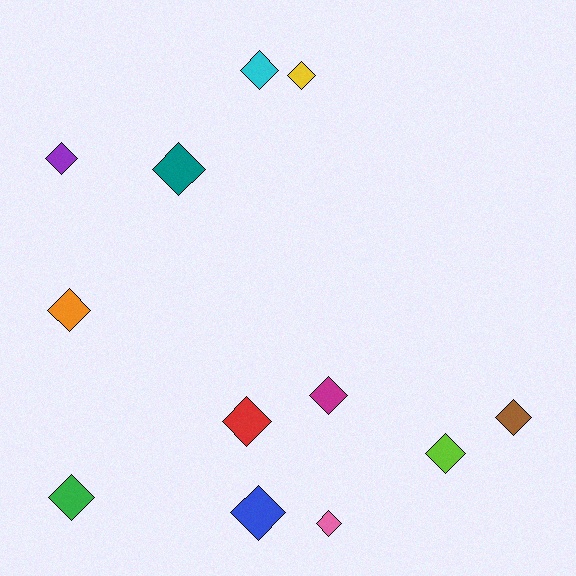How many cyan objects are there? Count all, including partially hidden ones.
There is 1 cyan object.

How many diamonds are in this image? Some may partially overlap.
There are 12 diamonds.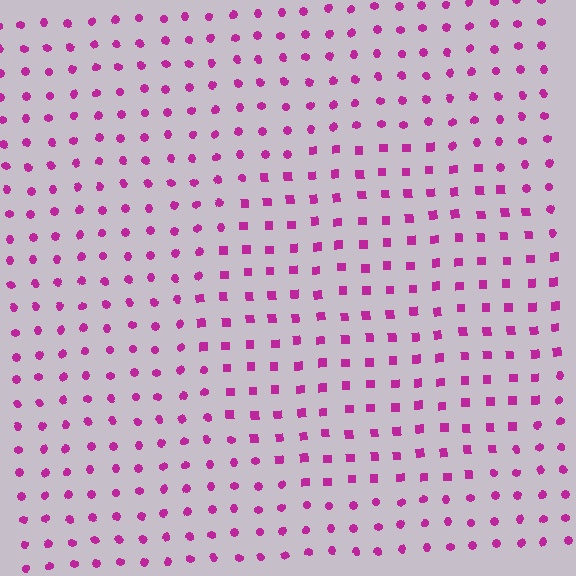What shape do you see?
I see a circle.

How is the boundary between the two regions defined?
The boundary is defined by a change in element shape: squares inside vs. circles outside. All elements share the same color and spacing.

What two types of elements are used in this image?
The image uses squares inside the circle region and circles outside it.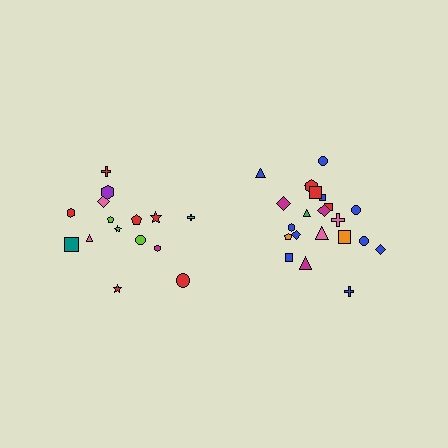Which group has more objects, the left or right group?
The right group.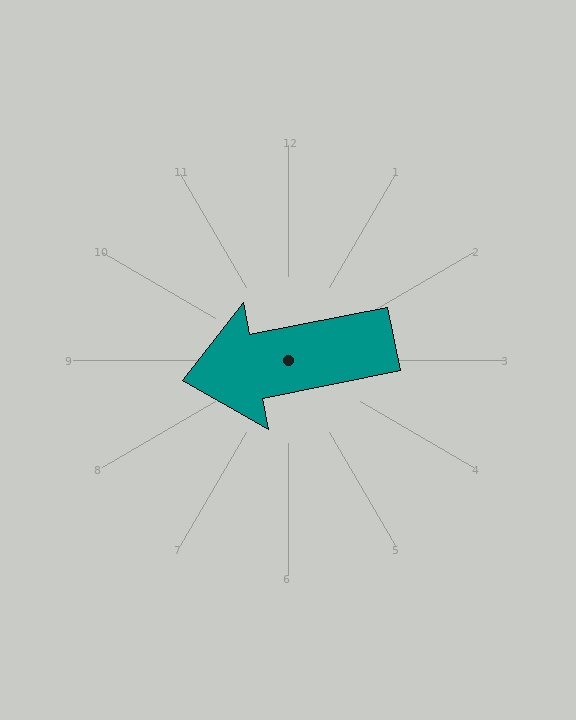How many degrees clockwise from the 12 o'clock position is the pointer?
Approximately 259 degrees.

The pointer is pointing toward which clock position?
Roughly 9 o'clock.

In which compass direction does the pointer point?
West.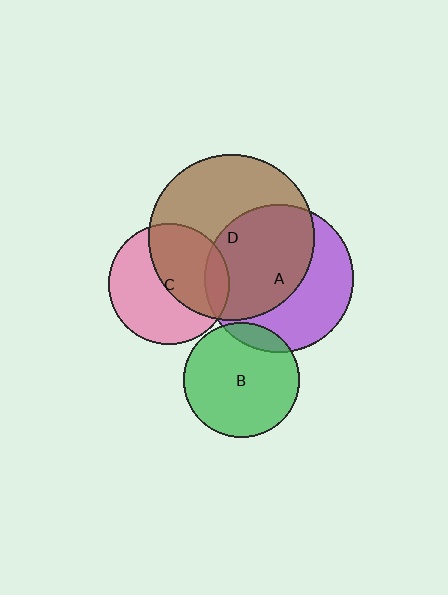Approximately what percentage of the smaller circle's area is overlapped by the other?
Approximately 55%.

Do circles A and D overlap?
Yes.